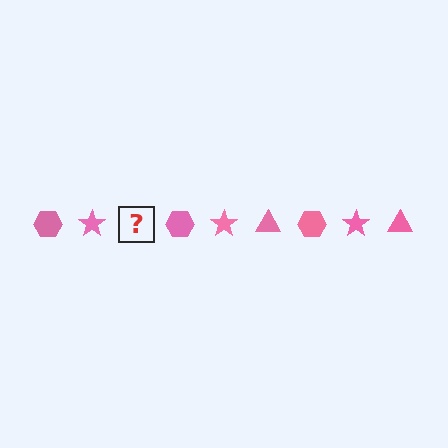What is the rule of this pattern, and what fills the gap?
The rule is that the pattern cycles through hexagon, star, triangle shapes in pink. The gap should be filled with a pink triangle.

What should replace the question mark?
The question mark should be replaced with a pink triangle.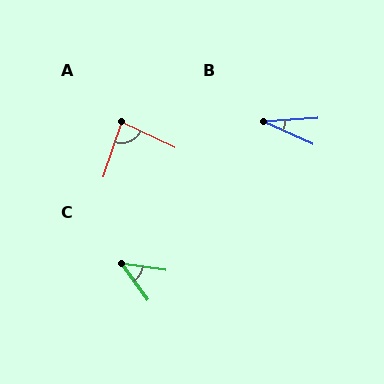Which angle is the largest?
A, at approximately 83 degrees.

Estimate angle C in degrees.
Approximately 46 degrees.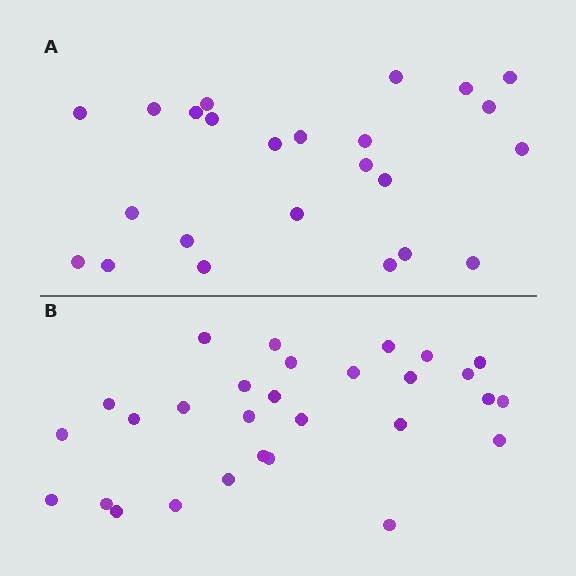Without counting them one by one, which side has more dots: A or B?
Region B (the bottom region) has more dots.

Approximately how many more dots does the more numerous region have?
Region B has about 5 more dots than region A.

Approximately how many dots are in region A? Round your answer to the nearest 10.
About 20 dots. (The exact count is 24, which rounds to 20.)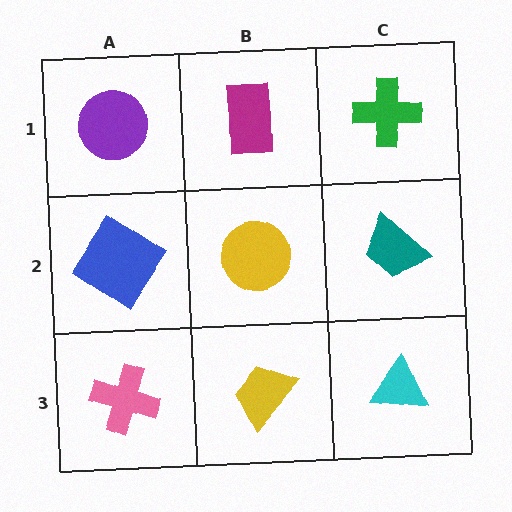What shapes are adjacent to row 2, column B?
A magenta rectangle (row 1, column B), a yellow trapezoid (row 3, column B), a blue diamond (row 2, column A), a teal trapezoid (row 2, column C).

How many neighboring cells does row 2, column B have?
4.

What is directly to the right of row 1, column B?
A green cross.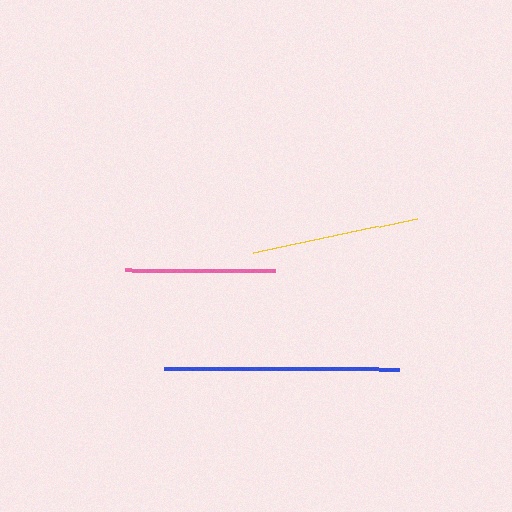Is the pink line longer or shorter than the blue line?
The blue line is longer than the pink line.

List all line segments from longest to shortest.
From longest to shortest: blue, yellow, pink.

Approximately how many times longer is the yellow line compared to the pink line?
The yellow line is approximately 1.1 times the length of the pink line.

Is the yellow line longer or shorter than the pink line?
The yellow line is longer than the pink line.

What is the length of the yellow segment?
The yellow segment is approximately 168 pixels long.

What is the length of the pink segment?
The pink segment is approximately 150 pixels long.